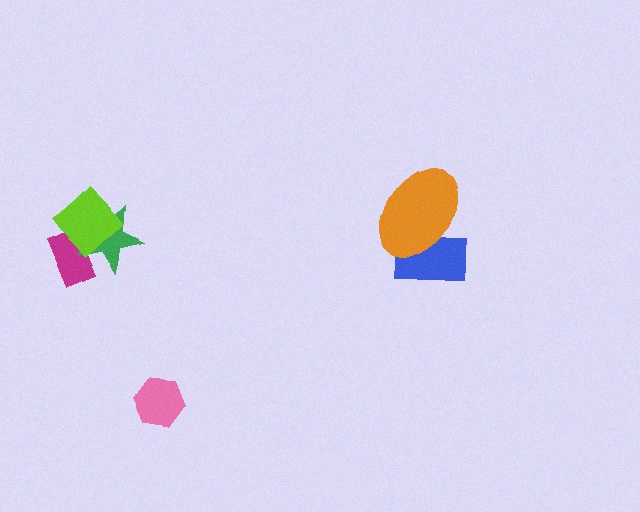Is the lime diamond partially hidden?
No, no other shape covers it.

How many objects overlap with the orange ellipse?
1 object overlaps with the orange ellipse.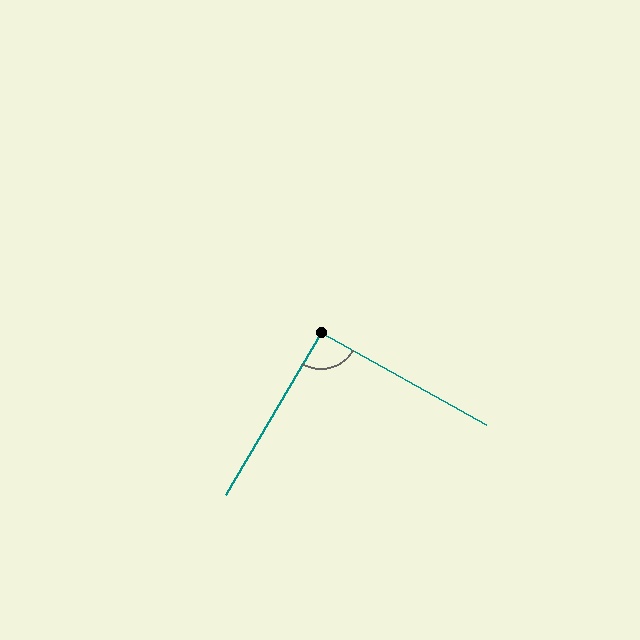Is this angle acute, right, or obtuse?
It is approximately a right angle.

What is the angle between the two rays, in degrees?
Approximately 91 degrees.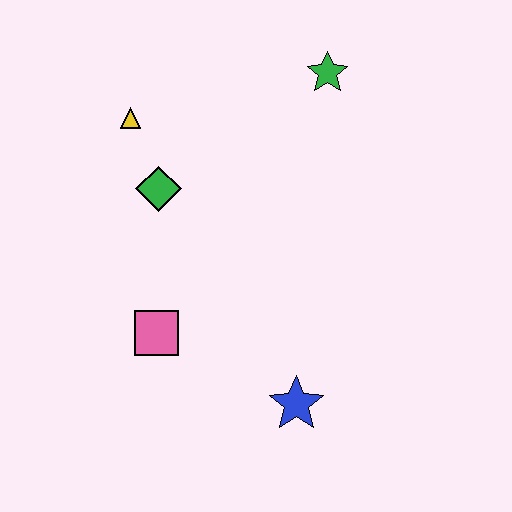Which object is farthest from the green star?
The blue star is farthest from the green star.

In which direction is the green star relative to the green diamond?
The green star is to the right of the green diamond.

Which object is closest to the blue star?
The pink square is closest to the blue star.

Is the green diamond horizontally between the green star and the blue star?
No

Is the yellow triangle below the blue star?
No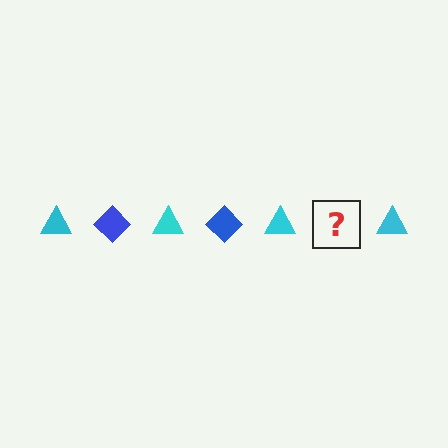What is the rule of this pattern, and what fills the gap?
The rule is that the pattern alternates between cyan triangle and blue diamond. The gap should be filled with a blue diamond.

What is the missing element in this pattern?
The missing element is a blue diamond.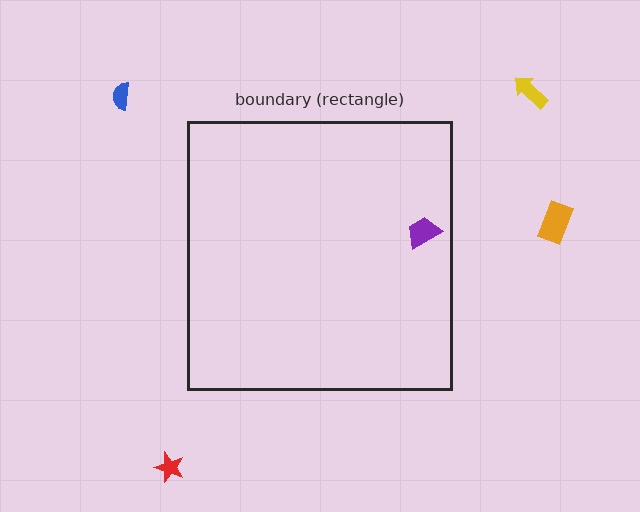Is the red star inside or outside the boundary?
Outside.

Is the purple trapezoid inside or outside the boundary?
Inside.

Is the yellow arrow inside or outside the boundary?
Outside.